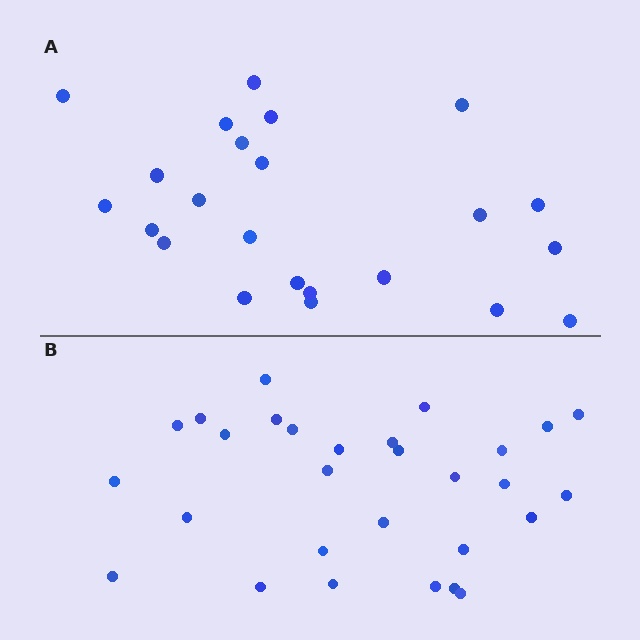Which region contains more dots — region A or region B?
Region B (the bottom region) has more dots.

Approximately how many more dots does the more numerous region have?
Region B has about 6 more dots than region A.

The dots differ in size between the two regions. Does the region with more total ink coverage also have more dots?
No. Region A has more total ink coverage because its dots are larger, but region B actually contains more individual dots. Total area can be misleading — the number of items is what matters here.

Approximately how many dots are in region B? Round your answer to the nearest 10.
About 30 dots. (The exact count is 29, which rounds to 30.)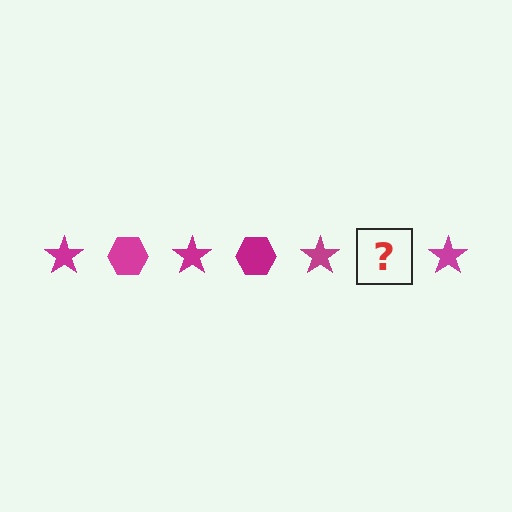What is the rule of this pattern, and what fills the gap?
The rule is that the pattern cycles through star, hexagon shapes in magenta. The gap should be filled with a magenta hexagon.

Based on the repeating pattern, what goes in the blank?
The blank should be a magenta hexagon.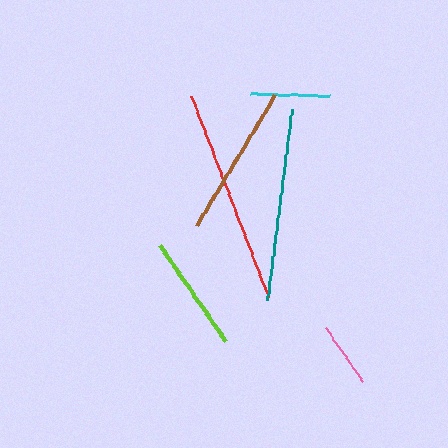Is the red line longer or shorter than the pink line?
The red line is longer than the pink line.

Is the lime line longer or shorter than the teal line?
The teal line is longer than the lime line.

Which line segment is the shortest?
The pink line is the shortest at approximately 66 pixels.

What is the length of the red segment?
The red segment is approximately 215 pixels long.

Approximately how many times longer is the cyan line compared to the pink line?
The cyan line is approximately 1.2 times the length of the pink line.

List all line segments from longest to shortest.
From longest to shortest: red, teal, brown, lime, cyan, pink.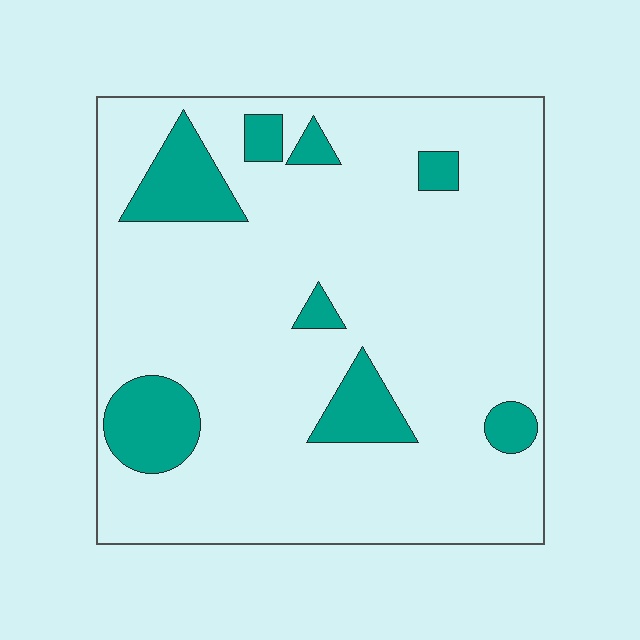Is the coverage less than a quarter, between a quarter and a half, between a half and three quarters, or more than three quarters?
Less than a quarter.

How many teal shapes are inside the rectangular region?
8.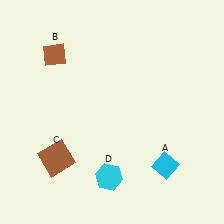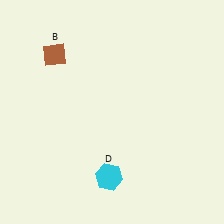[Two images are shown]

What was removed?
The cyan diamond (A), the brown square (C) were removed in Image 2.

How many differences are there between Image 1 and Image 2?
There are 2 differences between the two images.